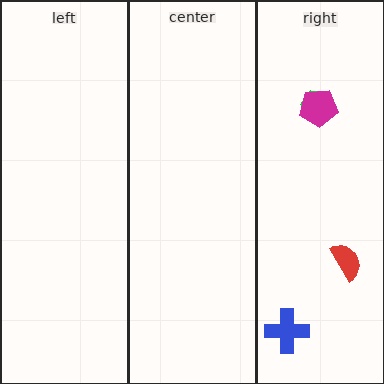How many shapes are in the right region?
4.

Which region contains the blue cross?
The right region.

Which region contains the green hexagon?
The right region.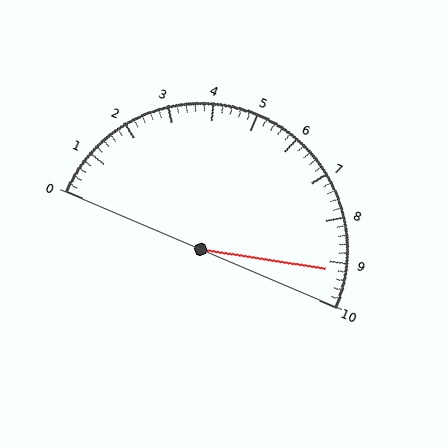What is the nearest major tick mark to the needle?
The nearest major tick mark is 9.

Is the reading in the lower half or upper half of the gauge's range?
The reading is in the upper half of the range (0 to 10).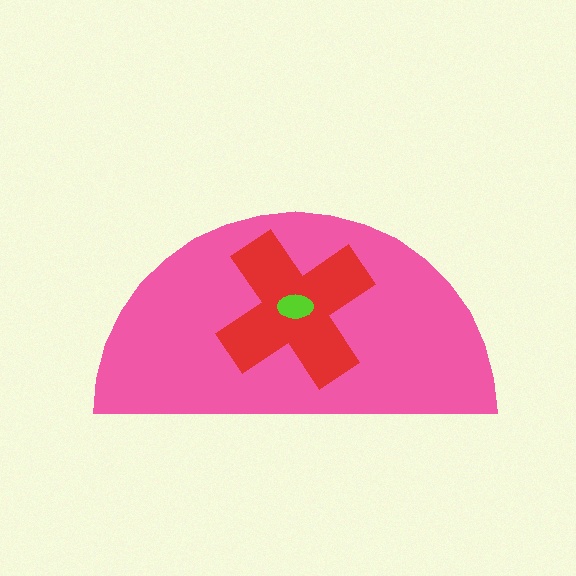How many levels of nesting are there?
3.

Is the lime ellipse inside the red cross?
Yes.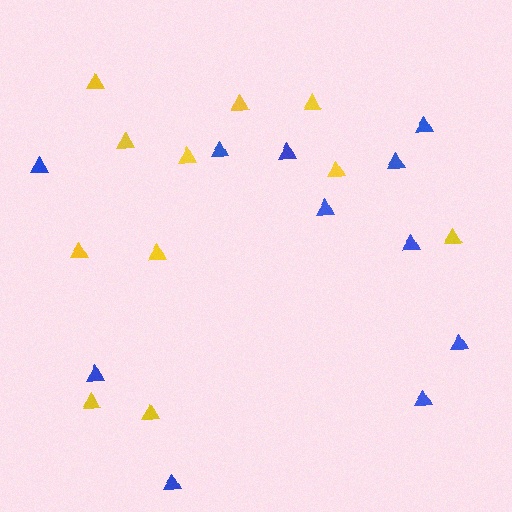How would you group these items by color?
There are 2 groups: one group of yellow triangles (11) and one group of blue triangles (11).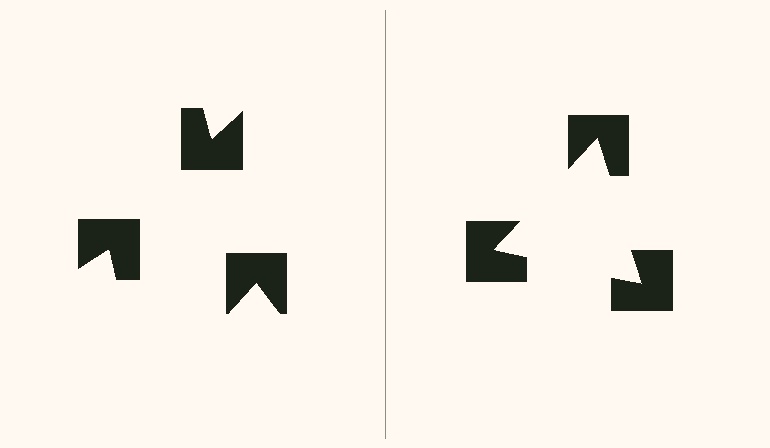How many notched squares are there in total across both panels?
6 — 3 on each side.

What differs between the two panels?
The notched squares are positioned identically on both sides; only the wedge orientations differ. On the right they align to a triangle; on the left they are misaligned.